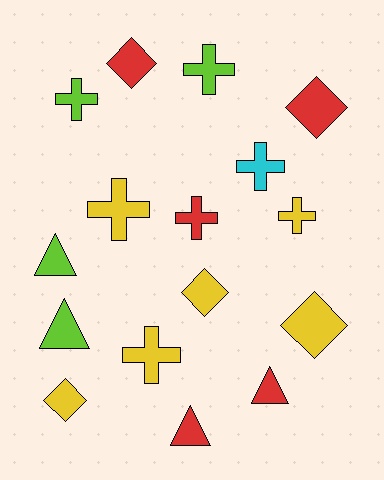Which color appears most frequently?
Yellow, with 6 objects.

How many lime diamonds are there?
There are no lime diamonds.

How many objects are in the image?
There are 16 objects.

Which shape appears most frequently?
Cross, with 7 objects.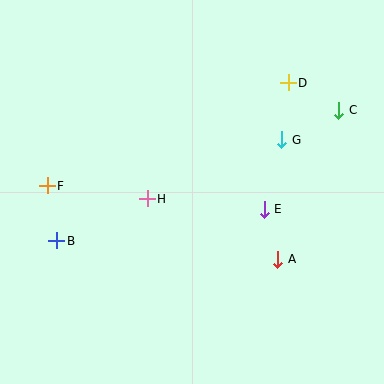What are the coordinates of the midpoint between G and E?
The midpoint between G and E is at (273, 174).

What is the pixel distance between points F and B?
The distance between F and B is 56 pixels.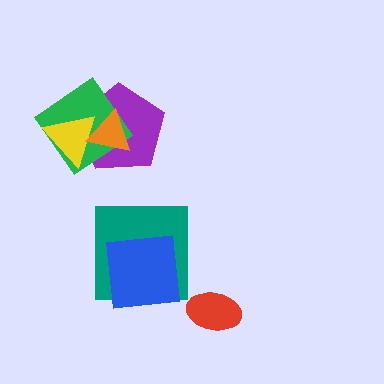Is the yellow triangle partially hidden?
Yes, it is partially covered by another shape.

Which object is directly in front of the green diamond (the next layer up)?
The yellow triangle is directly in front of the green diamond.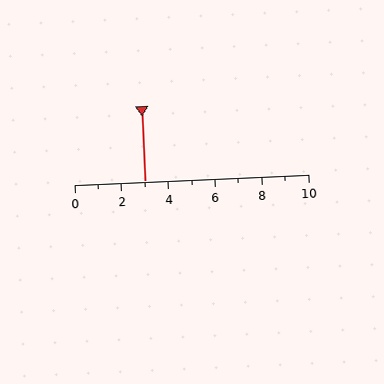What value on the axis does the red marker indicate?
The marker indicates approximately 3.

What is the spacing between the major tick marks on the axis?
The major ticks are spaced 2 apart.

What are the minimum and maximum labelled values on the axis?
The axis runs from 0 to 10.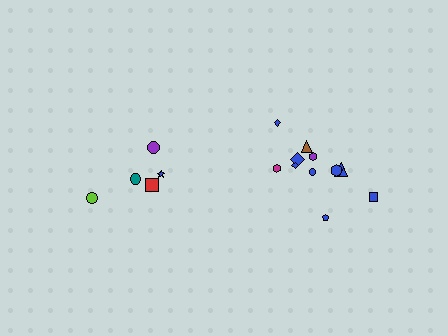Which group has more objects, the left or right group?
The right group.